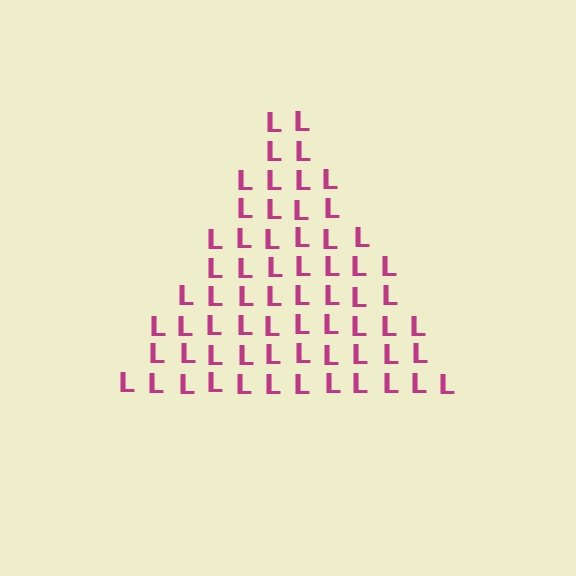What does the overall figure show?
The overall figure shows a triangle.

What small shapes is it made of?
It is made of small letter L's.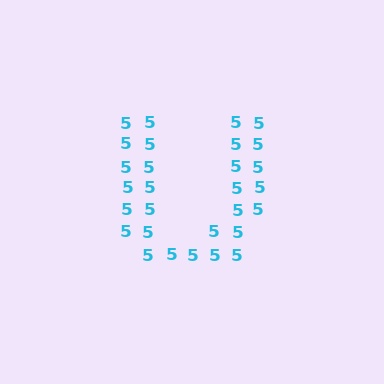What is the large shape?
The large shape is the letter U.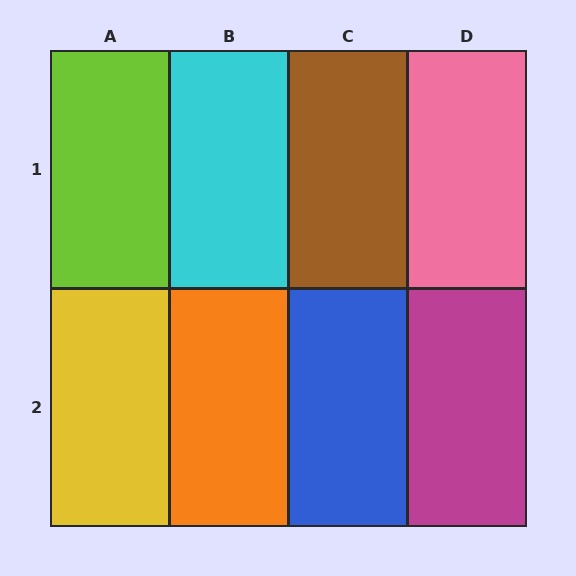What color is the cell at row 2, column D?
Magenta.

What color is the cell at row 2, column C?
Blue.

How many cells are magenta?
1 cell is magenta.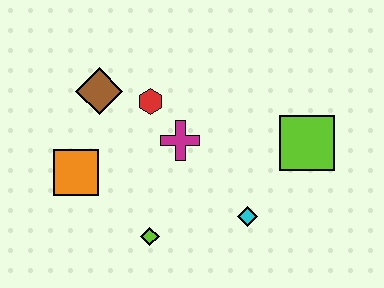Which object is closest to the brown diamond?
The red hexagon is closest to the brown diamond.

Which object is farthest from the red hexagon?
The lime square is farthest from the red hexagon.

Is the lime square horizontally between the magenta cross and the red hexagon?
No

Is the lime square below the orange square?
No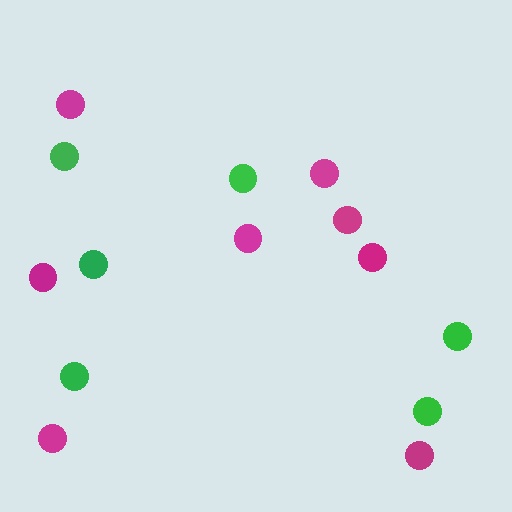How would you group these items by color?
There are 2 groups: one group of magenta circles (8) and one group of green circles (6).